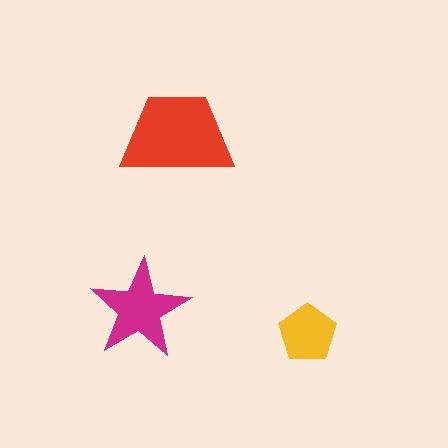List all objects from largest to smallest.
The red trapezoid, the magenta star, the yellow pentagon.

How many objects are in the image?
There are 3 objects in the image.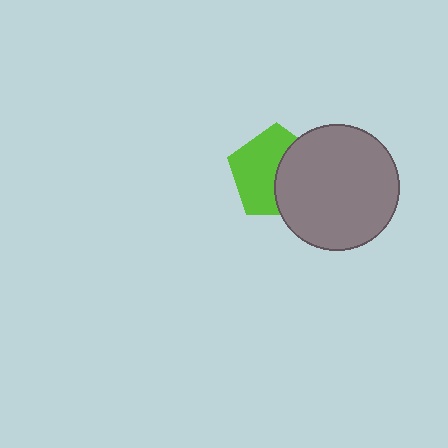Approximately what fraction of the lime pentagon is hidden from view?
Roughly 43% of the lime pentagon is hidden behind the gray circle.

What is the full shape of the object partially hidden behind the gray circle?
The partially hidden object is a lime pentagon.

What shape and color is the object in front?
The object in front is a gray circle.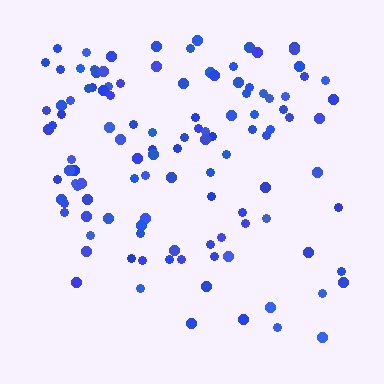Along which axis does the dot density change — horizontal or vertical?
Vertical.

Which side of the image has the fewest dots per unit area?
The bottom.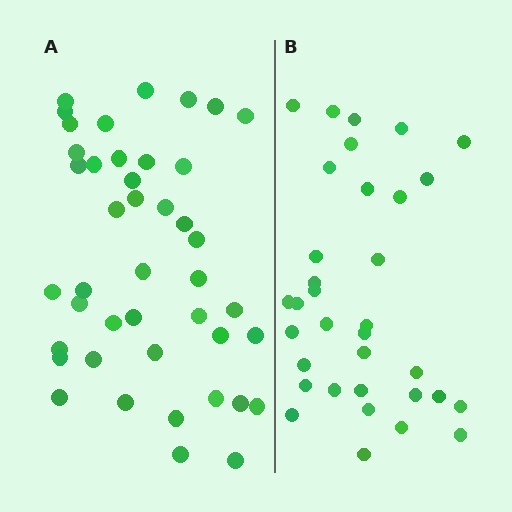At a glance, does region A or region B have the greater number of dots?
Region A (the left region) has more dots.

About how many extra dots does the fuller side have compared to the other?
Region A has roughly 8 or so more dots than region B.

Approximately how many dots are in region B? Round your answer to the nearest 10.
About 30 dots. (The exact count is 34, which rounds to 30.)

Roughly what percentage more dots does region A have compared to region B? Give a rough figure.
About 25% more.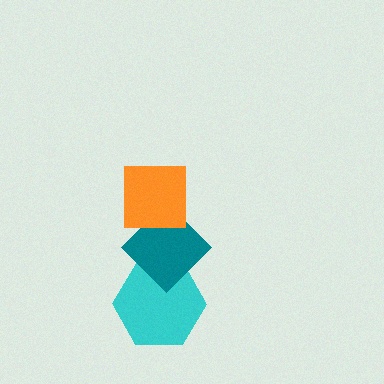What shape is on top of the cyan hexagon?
The teal diamond is on top of the cyan hexagon.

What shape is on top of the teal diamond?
The orange square is on top of the teal diamond.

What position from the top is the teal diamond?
The teal diamond is 2nd from the top.